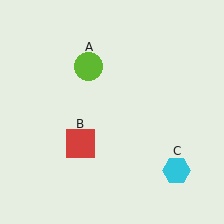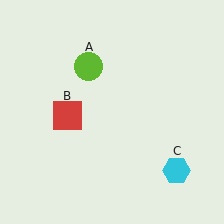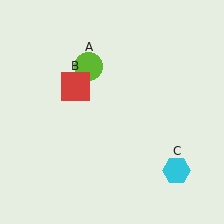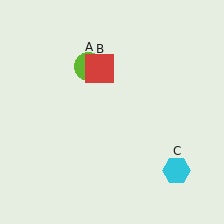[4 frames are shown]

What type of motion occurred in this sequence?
The red square (object B) rotated clockwise around the center of the scene.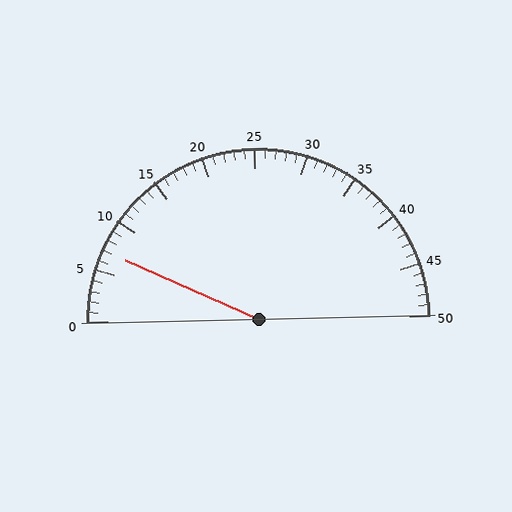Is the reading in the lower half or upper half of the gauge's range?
The reading is in the lower half of the range (0 to 50).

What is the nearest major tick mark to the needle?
The nearest major tick mark is 5.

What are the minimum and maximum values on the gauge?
The gauge ranges from 0 to 50.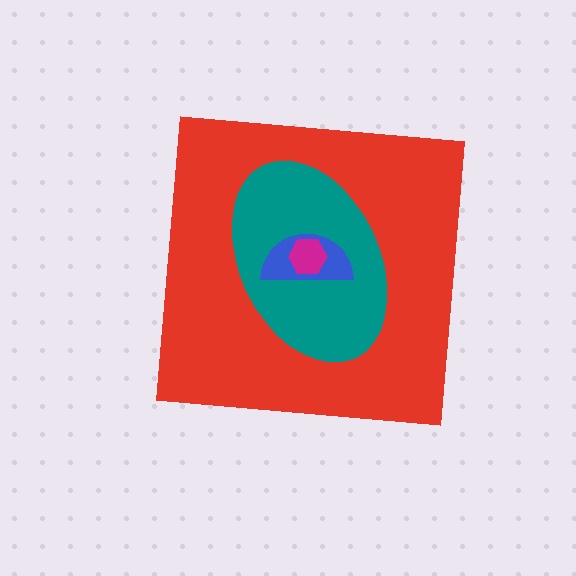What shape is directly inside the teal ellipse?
The blue semicircle.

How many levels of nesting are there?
4.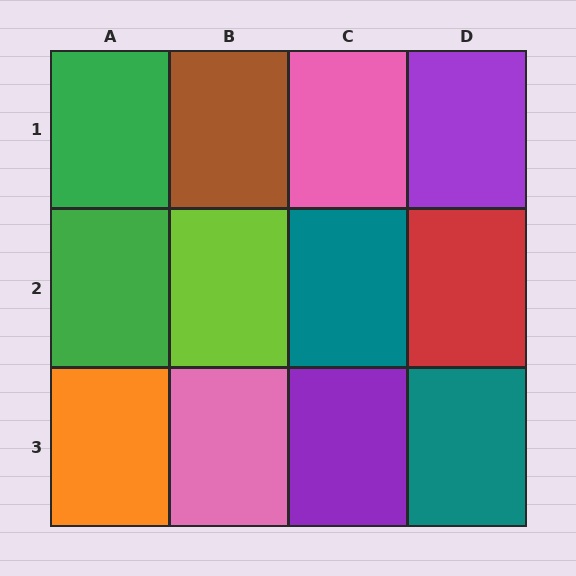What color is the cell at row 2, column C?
Teal.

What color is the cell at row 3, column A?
Orange.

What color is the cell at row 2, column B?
Lime.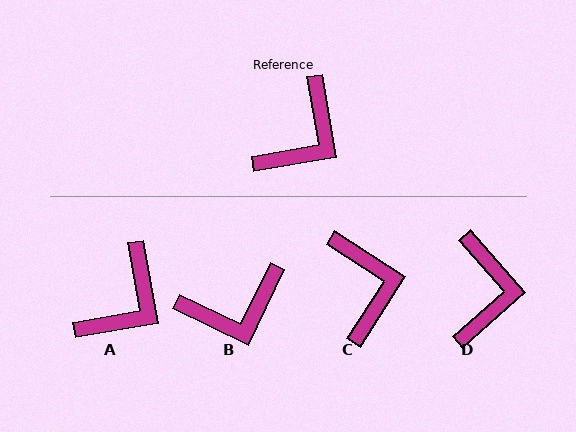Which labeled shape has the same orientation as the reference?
A.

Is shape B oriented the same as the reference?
No, it is off by about 36 degrees.